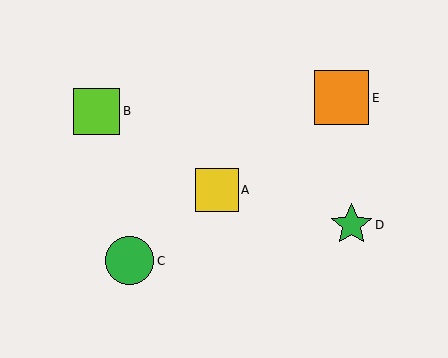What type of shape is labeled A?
Shape A is a yellow square.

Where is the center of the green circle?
The center of the green circle is at (130, 261).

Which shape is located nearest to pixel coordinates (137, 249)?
The green circle (labeled C) at (130, 261) is nearest to that location.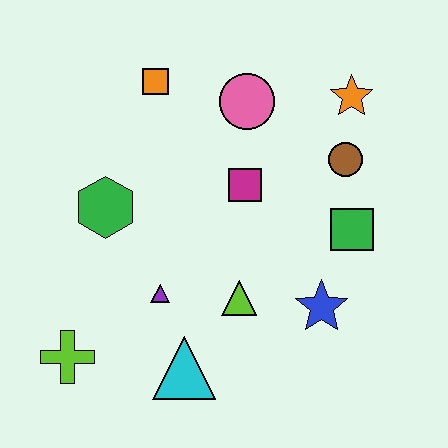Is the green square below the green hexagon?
Yes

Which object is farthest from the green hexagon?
The orange star is farthest from the green hexagon.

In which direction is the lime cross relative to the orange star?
The lime cross is to the left of the orange star.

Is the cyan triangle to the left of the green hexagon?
No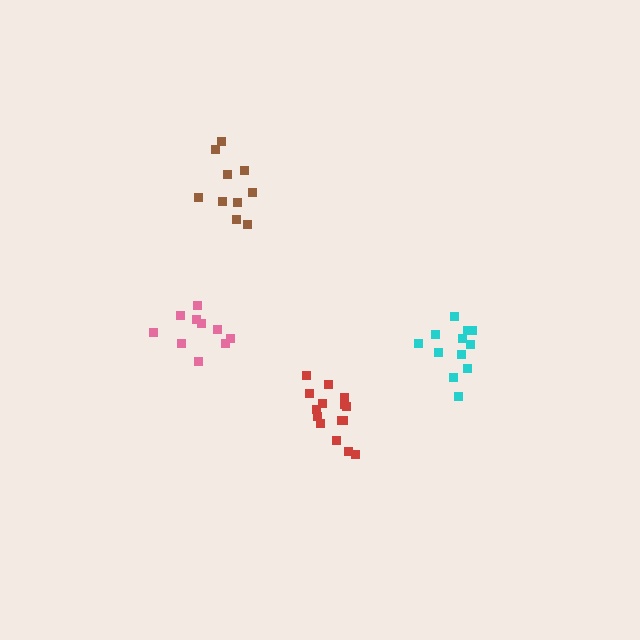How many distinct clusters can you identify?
There are 4 distinct clusters.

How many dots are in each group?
Group 1: 10 dots, Group 2: 12 dots, Group 3: 15 dots, Group 4: 10 dots (47 total).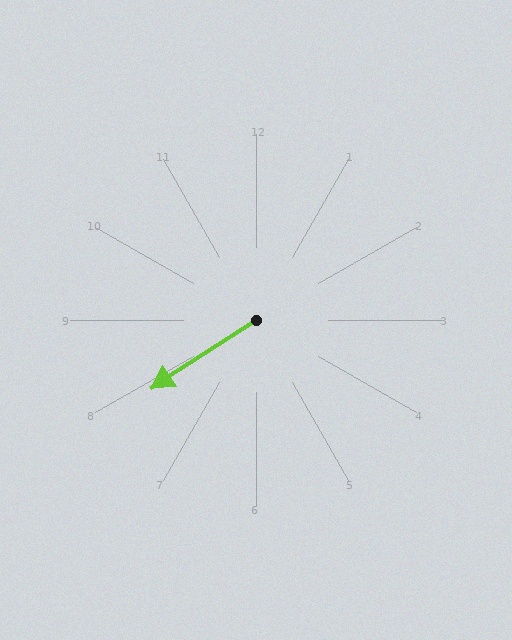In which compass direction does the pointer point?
Southwest.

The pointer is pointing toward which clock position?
Roughly 8 o'clock.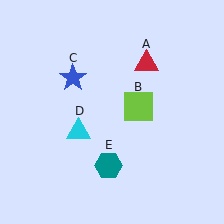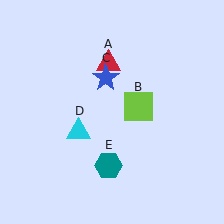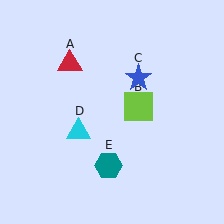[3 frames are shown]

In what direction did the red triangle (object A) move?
The red triangle (object A) moved left.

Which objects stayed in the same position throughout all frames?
Lime square (object B) and cyan triangle (object D) and teal hexagon (object E) remained stationary.